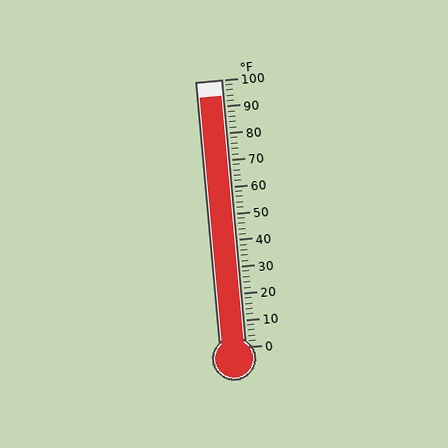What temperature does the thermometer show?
The thermometer shows approximately 94°F.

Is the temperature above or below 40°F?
The temperature is above 40°F.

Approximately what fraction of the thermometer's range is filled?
The thermometer is filled to approximately 95% of its range.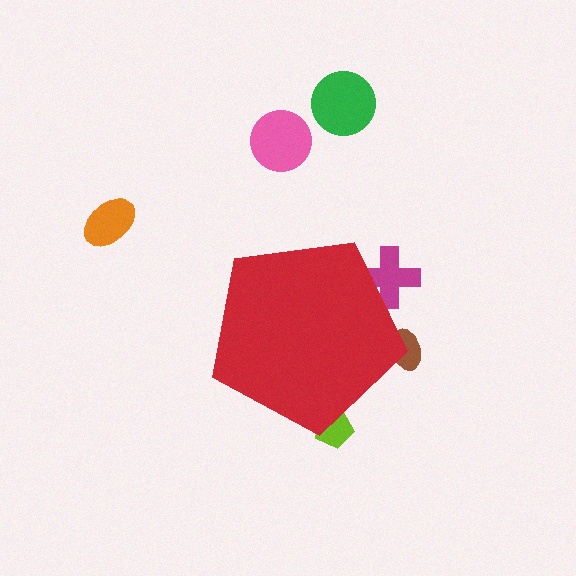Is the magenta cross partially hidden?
Yes, the magenta cross is partially hidden behind the red pentagon.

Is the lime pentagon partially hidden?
Yes, the lime pentagon is partially hidden behind the red pentagon.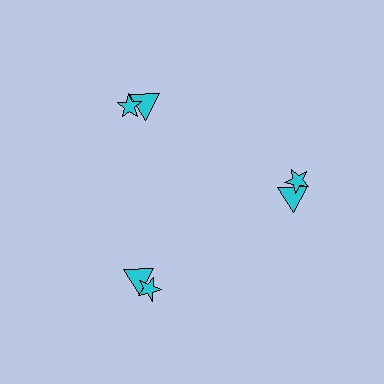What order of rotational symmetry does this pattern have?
This pattern has 3-fold rotational symmetry.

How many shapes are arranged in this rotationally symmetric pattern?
There are 6 shapes, arranged in 3 groups of 2.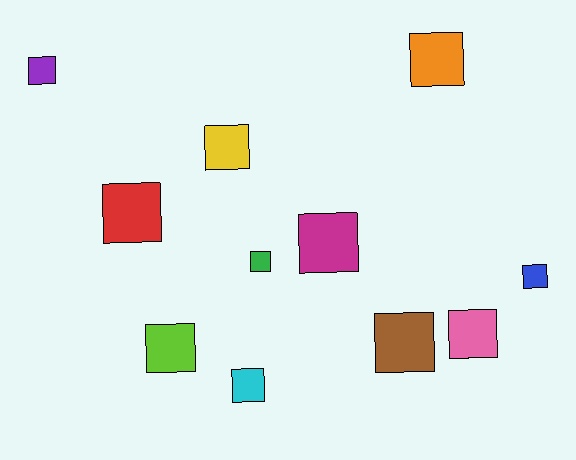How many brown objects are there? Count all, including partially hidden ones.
There is 1 brown object.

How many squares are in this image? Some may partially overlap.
There are 11 squares.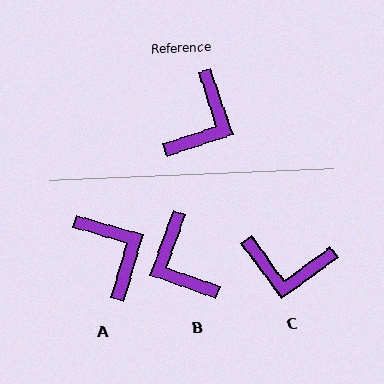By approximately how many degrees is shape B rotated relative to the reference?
Approximately 128 degrees clockwise.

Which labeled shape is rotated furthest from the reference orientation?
B, about 128 degrees away.